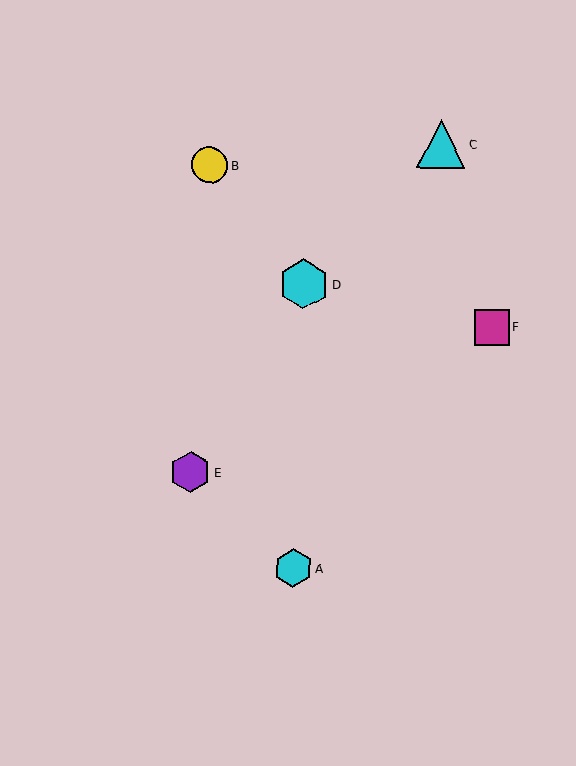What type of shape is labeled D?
Shape D is a cyan hexagon.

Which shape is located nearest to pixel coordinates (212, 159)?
The yellow circle (labeled B) at (210, 165) is nearest to that location.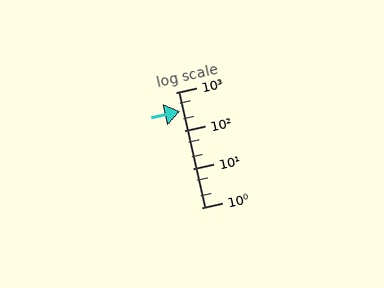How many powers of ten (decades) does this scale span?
The scale spans 3 decades, from 1 to 1000.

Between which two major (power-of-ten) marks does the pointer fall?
The pointer is between 100 and 1000.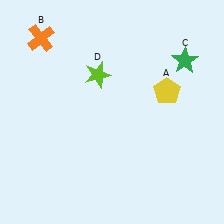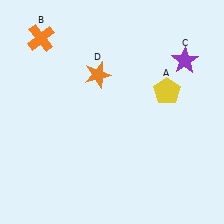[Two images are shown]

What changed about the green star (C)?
In Image 1, C is green. In Image 2, it changed to purple.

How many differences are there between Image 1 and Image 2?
There are 2 differences between the two images.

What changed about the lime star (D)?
In Image 1, D is lime. In Image 2, it changed to orange.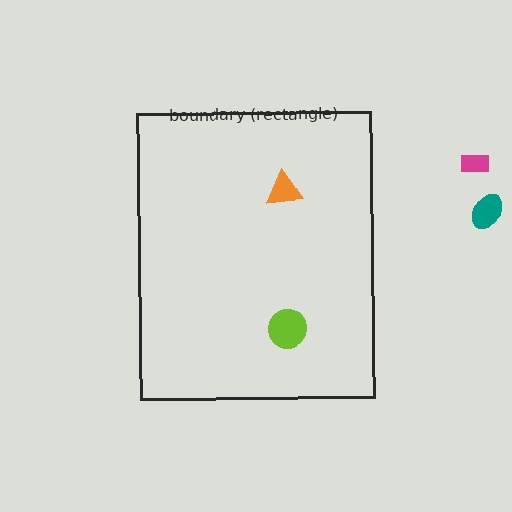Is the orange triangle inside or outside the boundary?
Inside.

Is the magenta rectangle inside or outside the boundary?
Outside.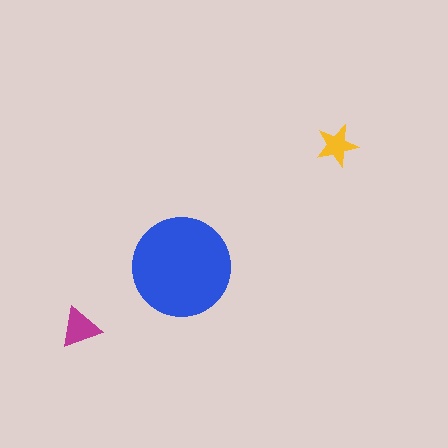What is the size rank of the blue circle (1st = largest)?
1st.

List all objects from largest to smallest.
The blue circle, the magenta triangle, the yellow star.